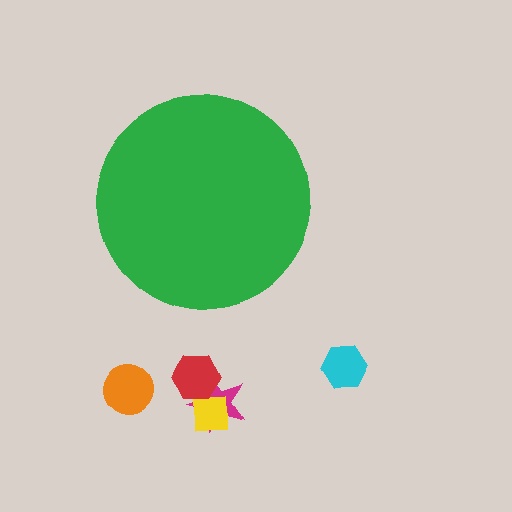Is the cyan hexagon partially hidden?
No, the cyan hexagon is fully visible.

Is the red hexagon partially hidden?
No, the red hexagon is fully visible.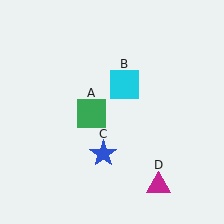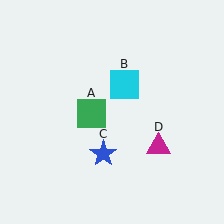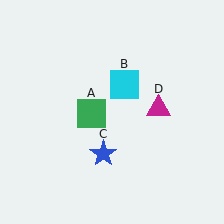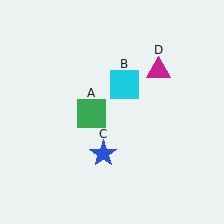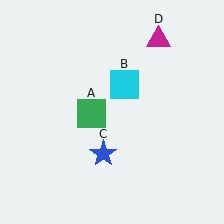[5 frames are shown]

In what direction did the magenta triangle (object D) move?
The magenta triangle (object D) moved up.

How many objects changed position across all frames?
1 object changed position: magenta triangle (object D).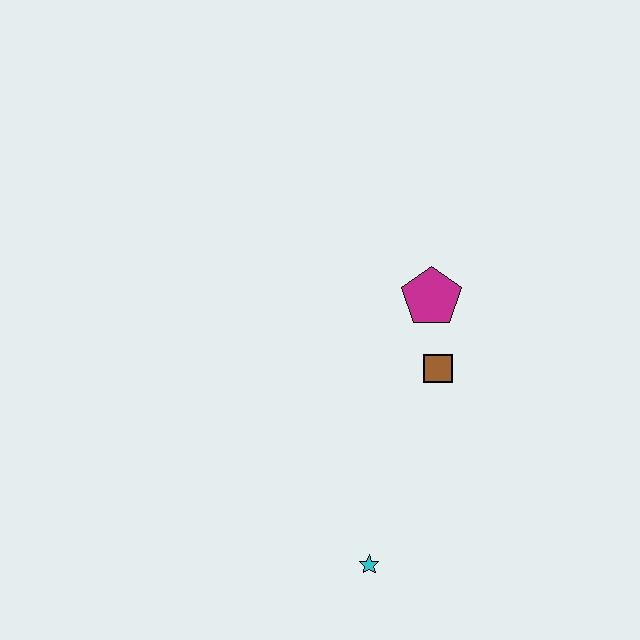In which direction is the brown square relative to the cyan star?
The brown square is above the cyan star.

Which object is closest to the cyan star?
The brown square is closest to the cyan star.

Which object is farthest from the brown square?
The cyan star is farthest from the brown square.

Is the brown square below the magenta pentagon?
Yes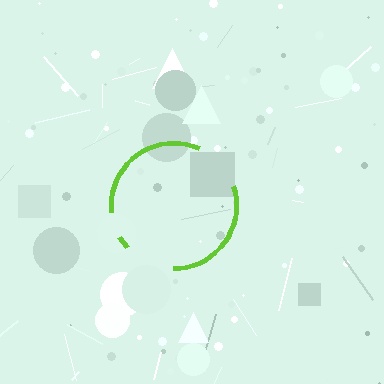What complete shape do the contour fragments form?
The contour fragments form a circle.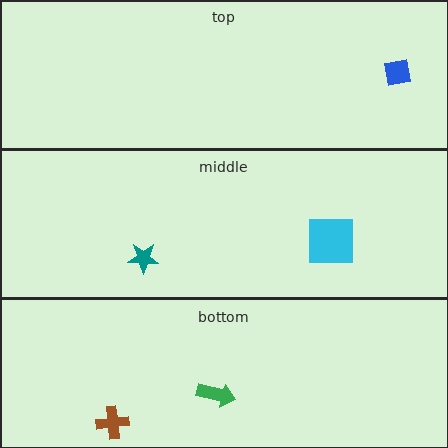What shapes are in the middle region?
The cyan square, the teal star.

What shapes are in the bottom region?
The brown cross, the green arrow.